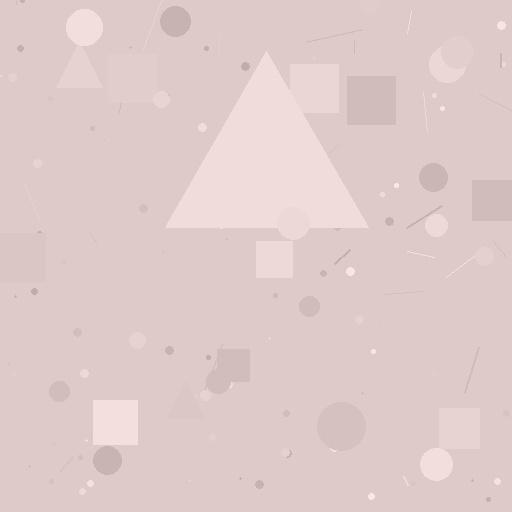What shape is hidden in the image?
A triangle is hidden in the image.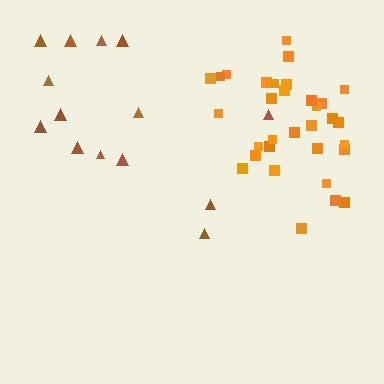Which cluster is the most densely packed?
Orange.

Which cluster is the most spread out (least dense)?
Brown.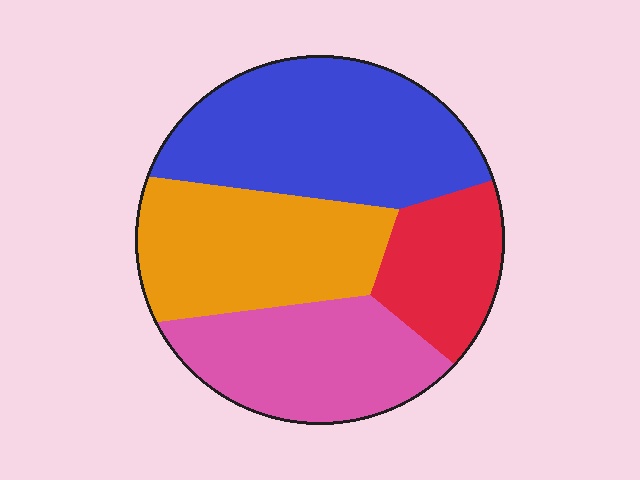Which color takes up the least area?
Red, at roughly 15%.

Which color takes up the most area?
Blue, at roughly 35%.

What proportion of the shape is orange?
Orange covers roughly 25% of the shape.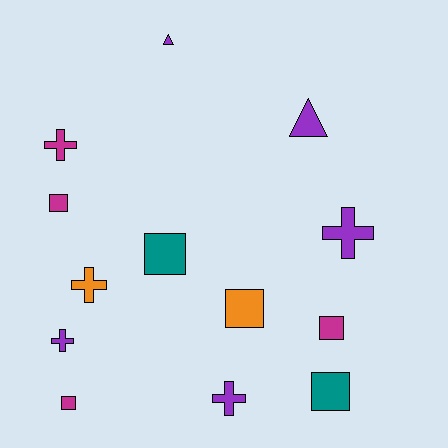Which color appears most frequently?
Purple, with 5 objects.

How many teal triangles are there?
There are no teal triangles.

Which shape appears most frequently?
Square, with 6 objects.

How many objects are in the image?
There are 13 objects.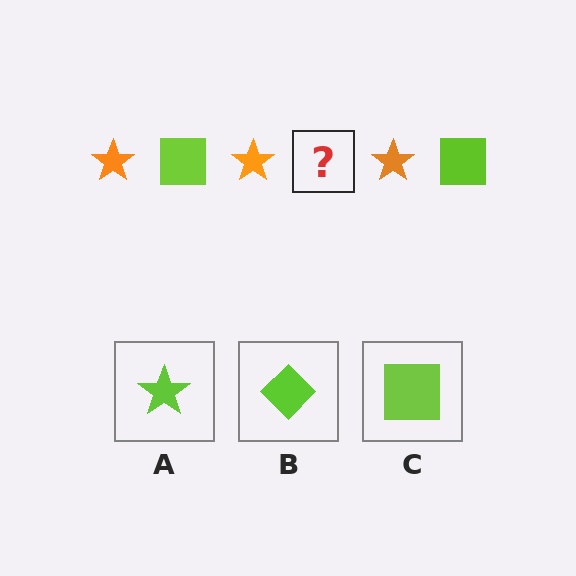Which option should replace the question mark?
Option C.